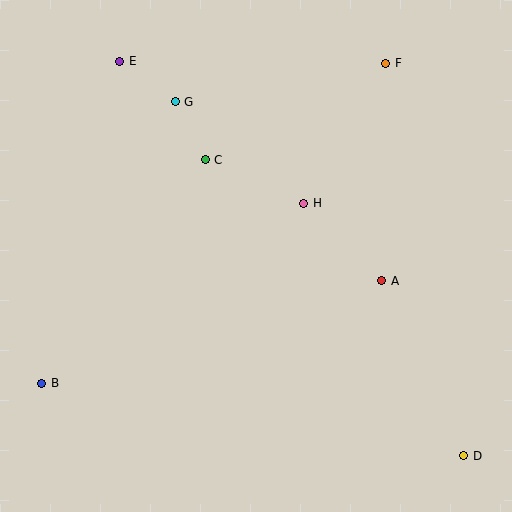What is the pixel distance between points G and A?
The distance between G and A is 273 pixels.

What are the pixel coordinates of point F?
Point F is at (386, 63).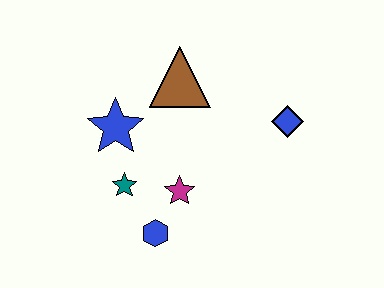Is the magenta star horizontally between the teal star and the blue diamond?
Yes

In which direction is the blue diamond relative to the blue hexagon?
The blue diamond is to the right of the blue hexagon.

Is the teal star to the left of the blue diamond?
Yes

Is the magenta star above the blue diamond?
No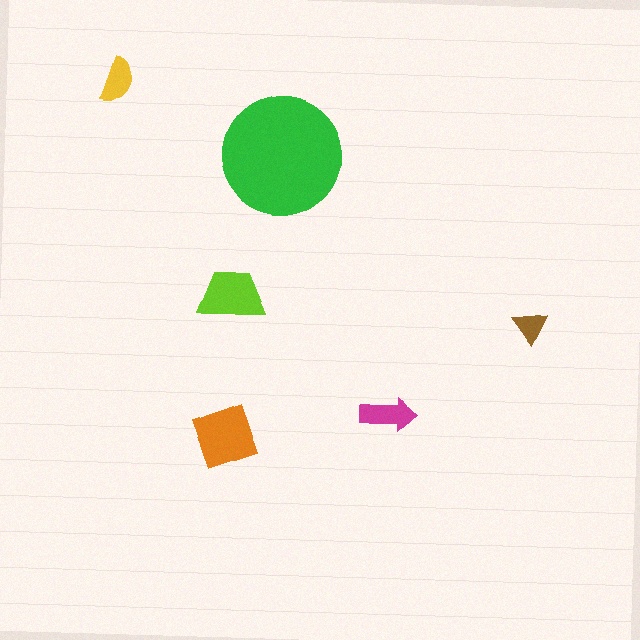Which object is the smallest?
The brown triangle.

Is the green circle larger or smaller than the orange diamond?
Larger.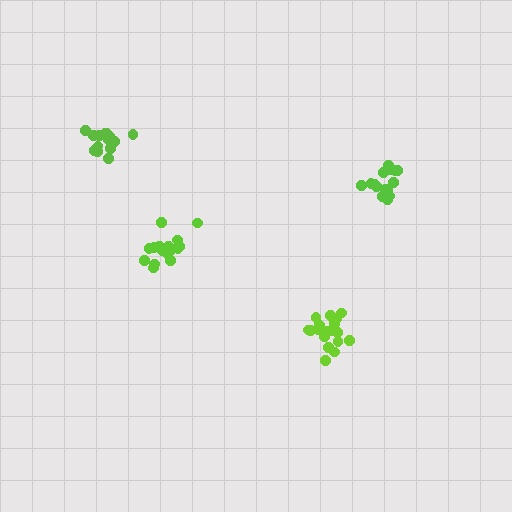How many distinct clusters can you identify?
There are 4 distinct clusters.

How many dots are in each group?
Group 1: 18 dots, Group 2: 18 dots, Group 3: 16 dots, Group 4: 15 dots (67 total).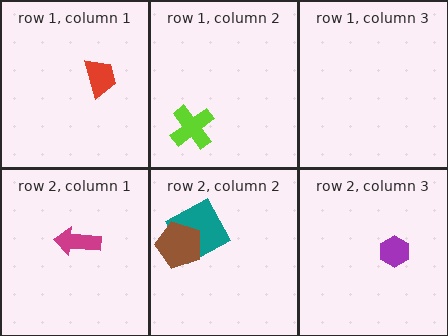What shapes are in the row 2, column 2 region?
The teal square, the brown pentagon.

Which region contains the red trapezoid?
The row 1, column 1 region.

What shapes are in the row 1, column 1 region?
The red trapezoid.